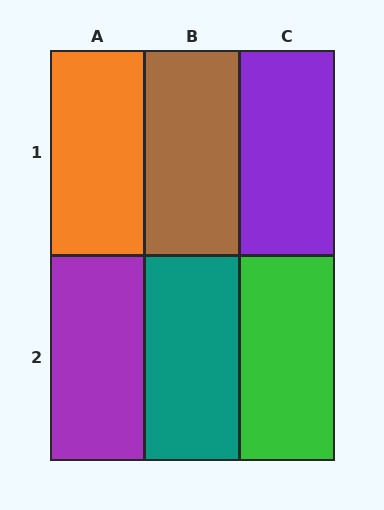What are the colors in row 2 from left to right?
Purple, teal, green.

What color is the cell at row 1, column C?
Purple.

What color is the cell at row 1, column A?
Orange.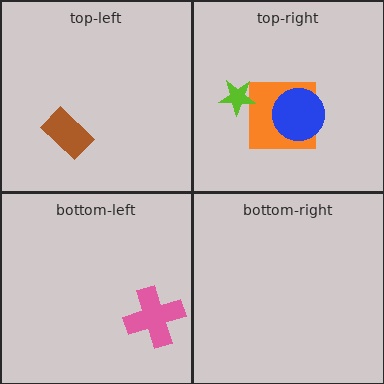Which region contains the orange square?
The top-right region.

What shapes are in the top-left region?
The brown rectangle.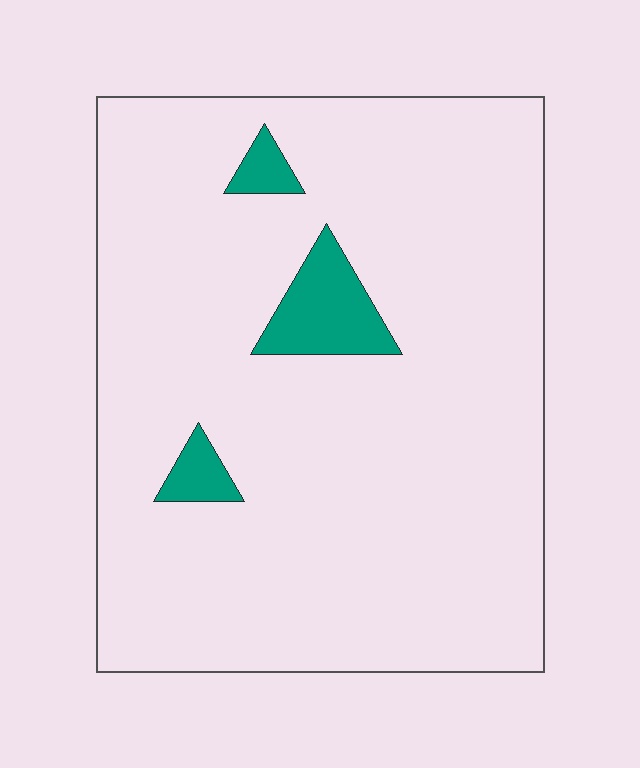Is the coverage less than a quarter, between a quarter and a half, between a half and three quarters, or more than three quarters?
Less than a quarter.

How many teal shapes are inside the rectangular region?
3.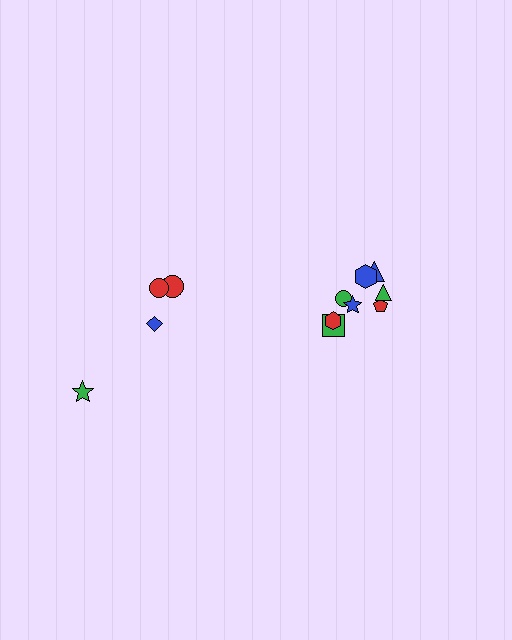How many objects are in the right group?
There are 8 objects.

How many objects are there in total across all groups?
There are 12 objects.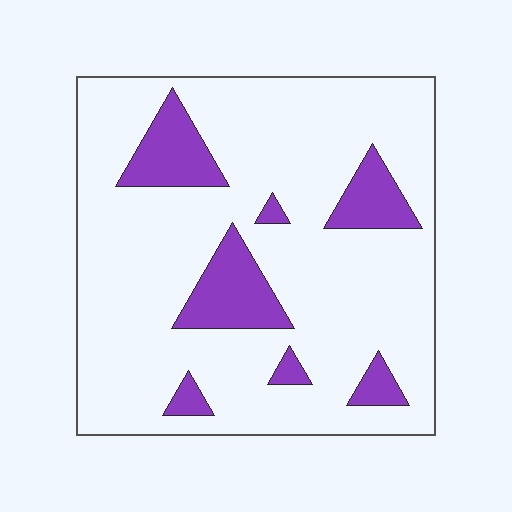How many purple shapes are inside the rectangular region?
7.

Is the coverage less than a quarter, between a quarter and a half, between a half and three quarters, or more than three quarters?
Less than a quarter.